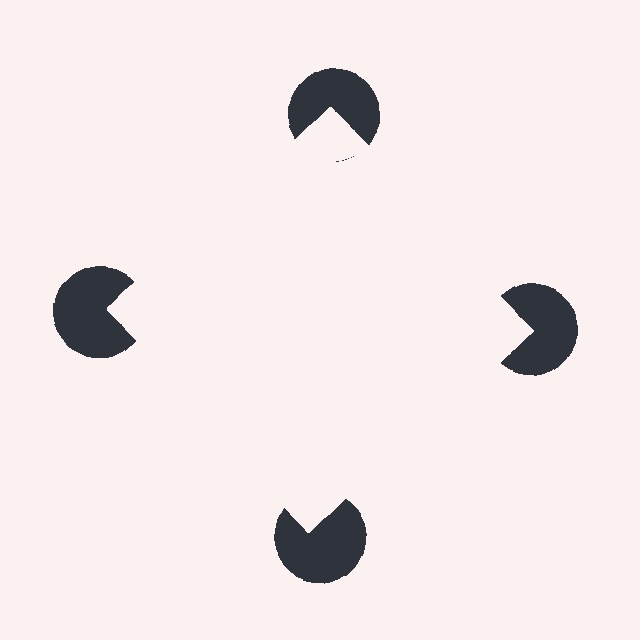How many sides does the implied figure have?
4 sides.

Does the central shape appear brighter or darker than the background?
It typically appears slightly brighter than the background, even though no actual brightness change is drawn.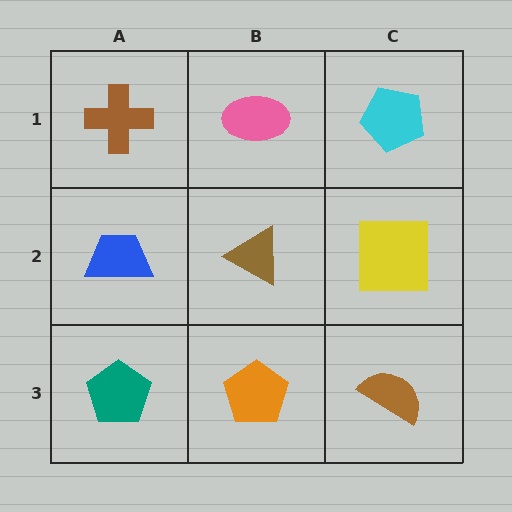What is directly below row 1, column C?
A yellow square.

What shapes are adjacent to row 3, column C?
A yellow square (row 2, column C), an orange pentagon (row 3, column B).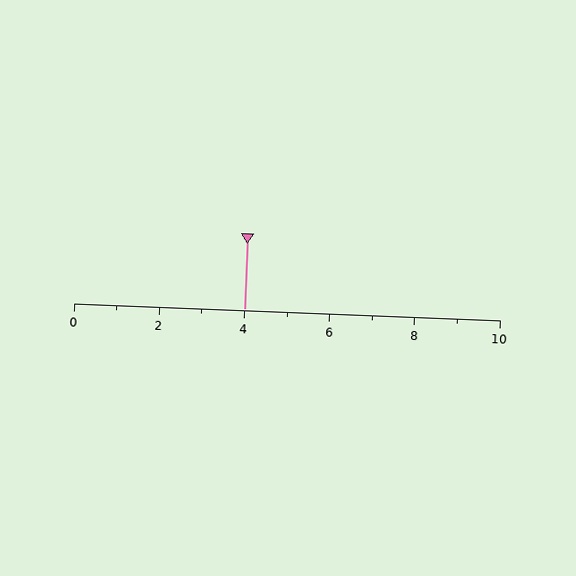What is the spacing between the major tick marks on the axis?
The major ticks are spaced 2 apart.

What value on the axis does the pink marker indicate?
The marker indicates approximately 4.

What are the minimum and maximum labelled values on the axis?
The axis runs from 0 to 10.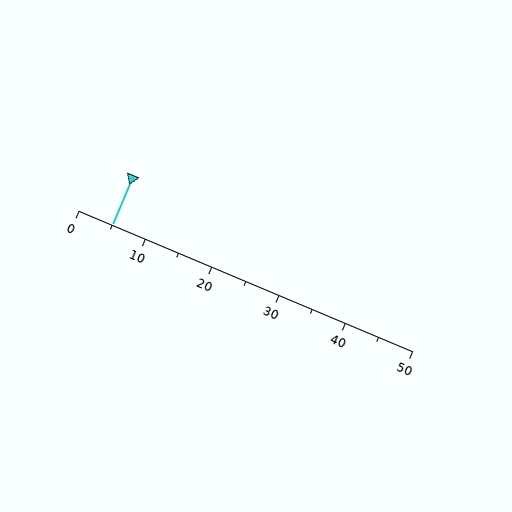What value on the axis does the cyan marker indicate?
The marker indicates approximately 5.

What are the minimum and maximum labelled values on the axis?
The axis runs from 0 to 50.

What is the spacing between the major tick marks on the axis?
The major ticks are spaced 10 apart.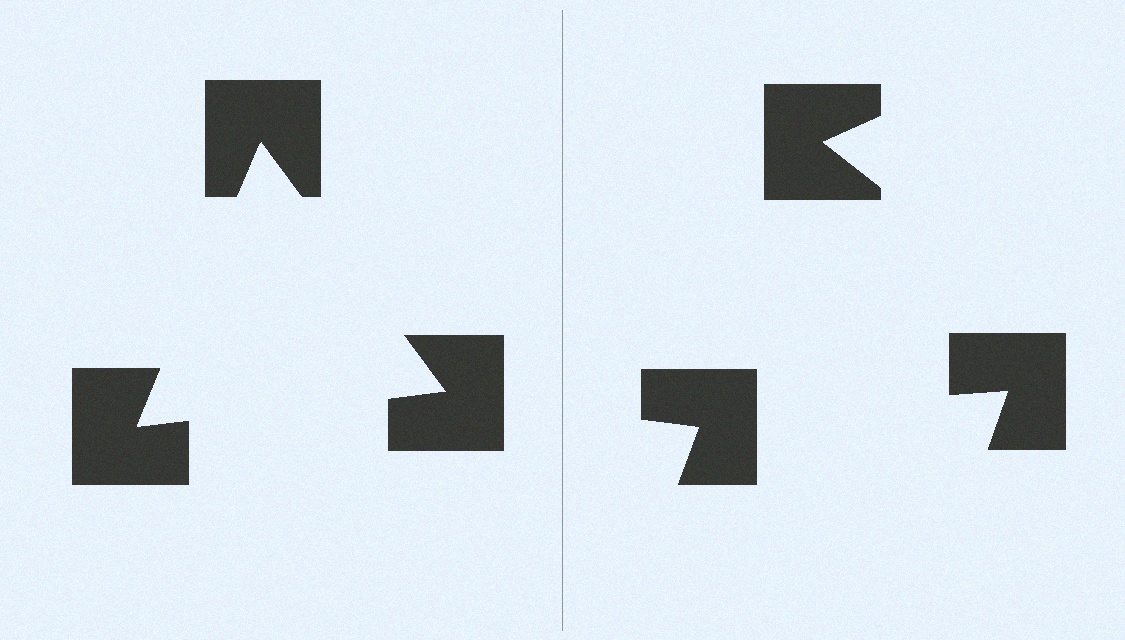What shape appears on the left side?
An illusory triangle.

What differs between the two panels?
The notched squares are positioned identically on both sides; only the wedge orientations differ. On the left they align to a triangle; on the right they are misaligned.